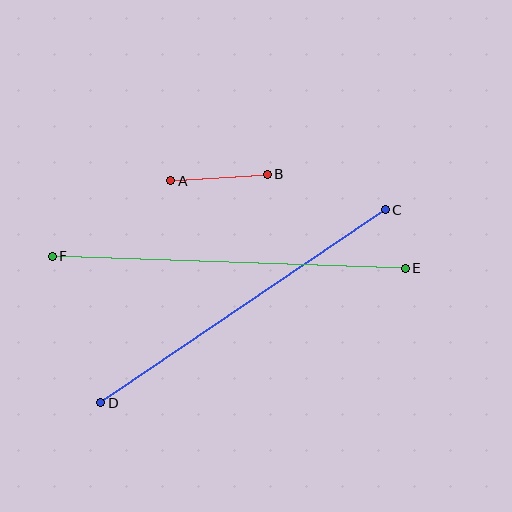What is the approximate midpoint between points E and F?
The midpoint is at approximately (229, 262) pixels.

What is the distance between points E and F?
The distance is approximately 354 pixels.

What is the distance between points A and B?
The distance is approximately 97 pixels.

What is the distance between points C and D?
The distance is approximately 344 pixels.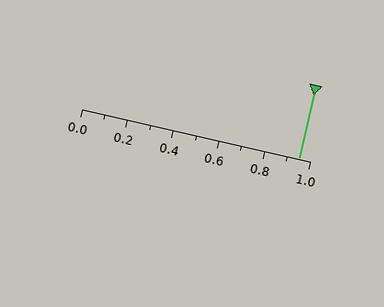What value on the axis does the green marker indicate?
The marker indicates approximately 0.95.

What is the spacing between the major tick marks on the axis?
The major ticks are spaced 0.2 apart.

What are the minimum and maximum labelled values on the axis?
The axis runs from 0.0 to 1.0.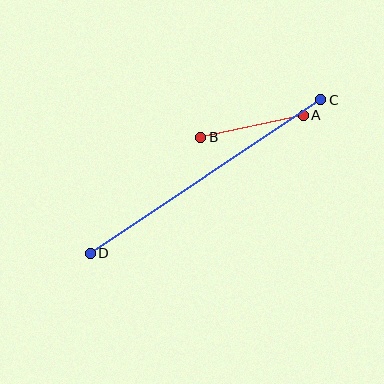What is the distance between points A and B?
The distance is approximately 105 pixels.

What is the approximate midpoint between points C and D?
The midpoint is at approximately (206, 177) pixels.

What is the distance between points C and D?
The distance is approximately 277 pixels.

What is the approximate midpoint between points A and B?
The midpoint is at approximately (252, 126) pixels.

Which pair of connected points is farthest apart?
Points C and D are farthest apart.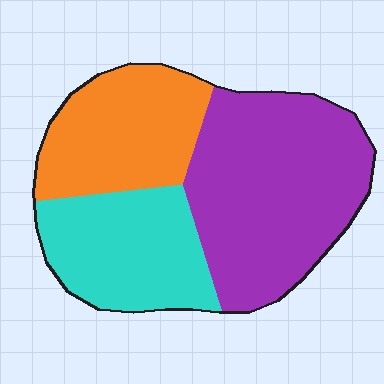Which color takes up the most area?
Purple, at roughly 45%.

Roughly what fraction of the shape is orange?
Orange covers about 25% of the shape.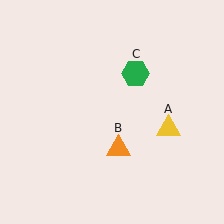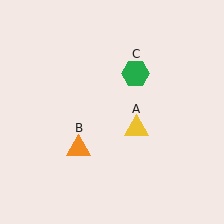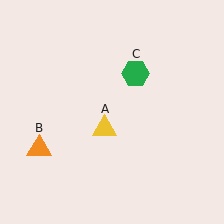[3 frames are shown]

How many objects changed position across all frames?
2 objects changed position: yellow triangle (object A), orange triangle (object B).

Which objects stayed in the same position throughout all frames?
Green hexagon (object C) remained stationary.